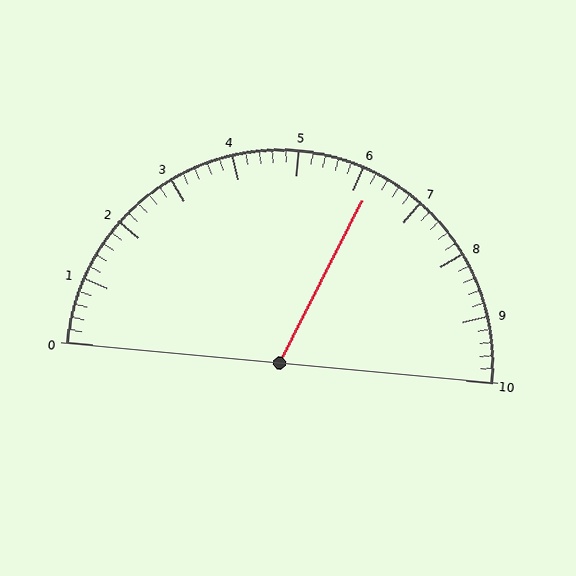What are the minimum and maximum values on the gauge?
The gauge ranges from 0 to 10.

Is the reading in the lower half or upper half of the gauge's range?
The reading is in the upper half of the range (0 to 10).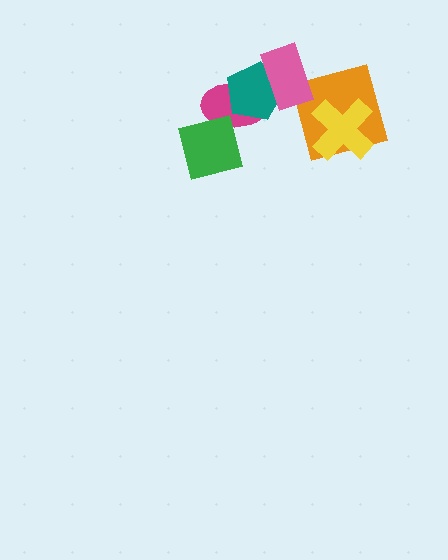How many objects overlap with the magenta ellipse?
2 objects overlap with the magenta ellipse.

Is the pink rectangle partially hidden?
No, no other shape covers it.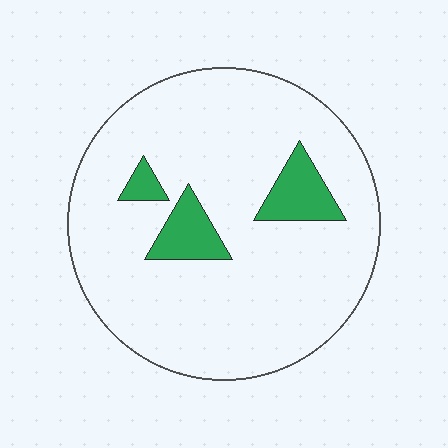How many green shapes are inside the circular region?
3.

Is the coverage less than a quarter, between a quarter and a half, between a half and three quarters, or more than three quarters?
Less than a quarter.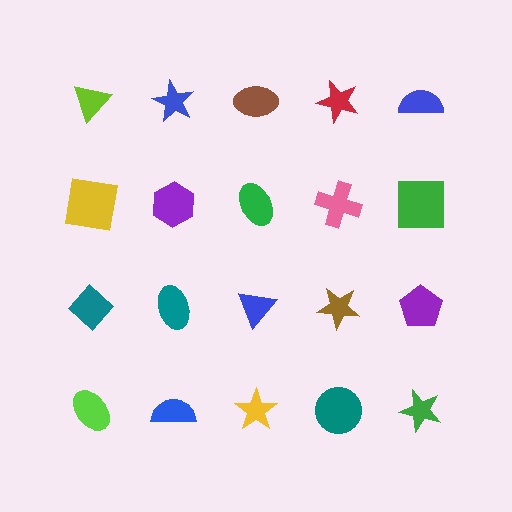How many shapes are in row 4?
5 shapes.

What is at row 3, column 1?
A teal diamond.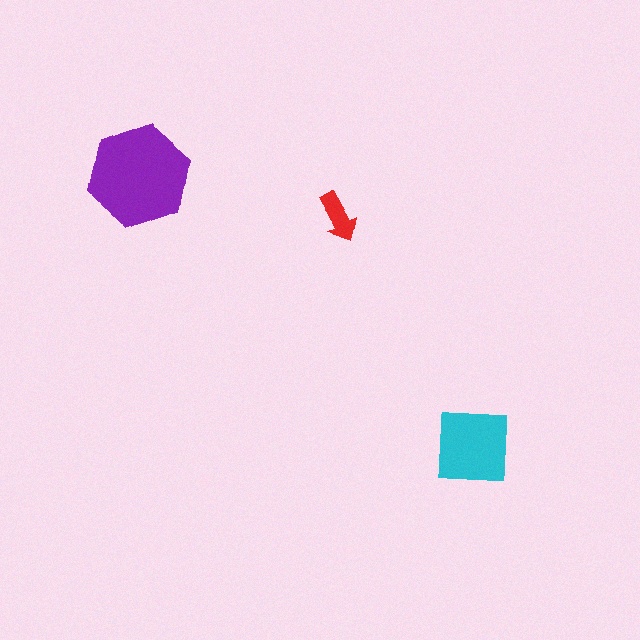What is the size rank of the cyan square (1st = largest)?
2nd.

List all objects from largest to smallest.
The purple hexagon, the cyan square, the red arrow.